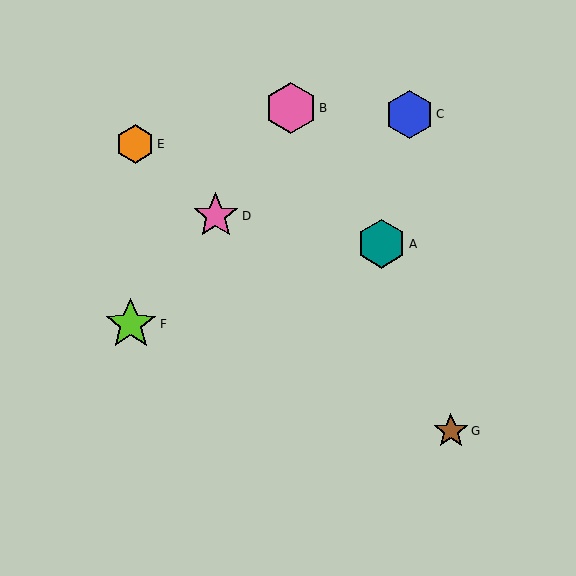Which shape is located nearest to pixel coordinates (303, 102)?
The pink hexagon (labeled B) at (291, 108) is nearest to that location.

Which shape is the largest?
The lime star (labeled F) is the largest.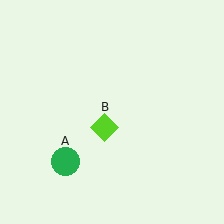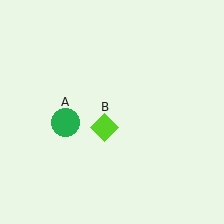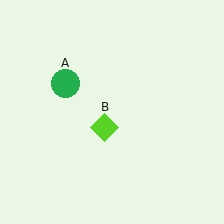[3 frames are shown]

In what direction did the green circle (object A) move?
The green circle (object A) moved up.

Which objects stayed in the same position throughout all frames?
Lime diamond (object B) remained stationary.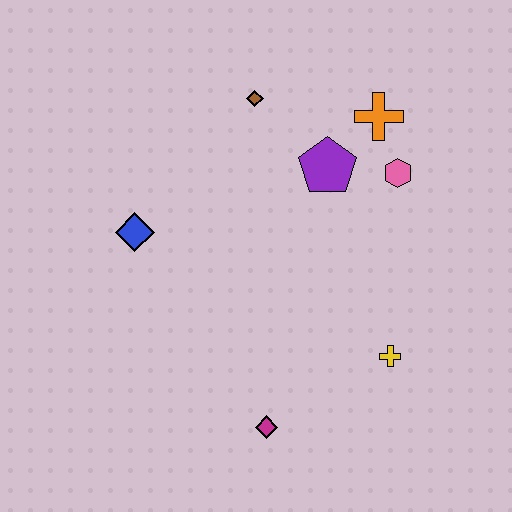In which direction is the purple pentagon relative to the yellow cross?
The purple pentagon is above the yellow cross.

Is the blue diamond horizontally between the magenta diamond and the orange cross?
No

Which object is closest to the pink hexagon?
The orange cross is closest to the pink hexagon.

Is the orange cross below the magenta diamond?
No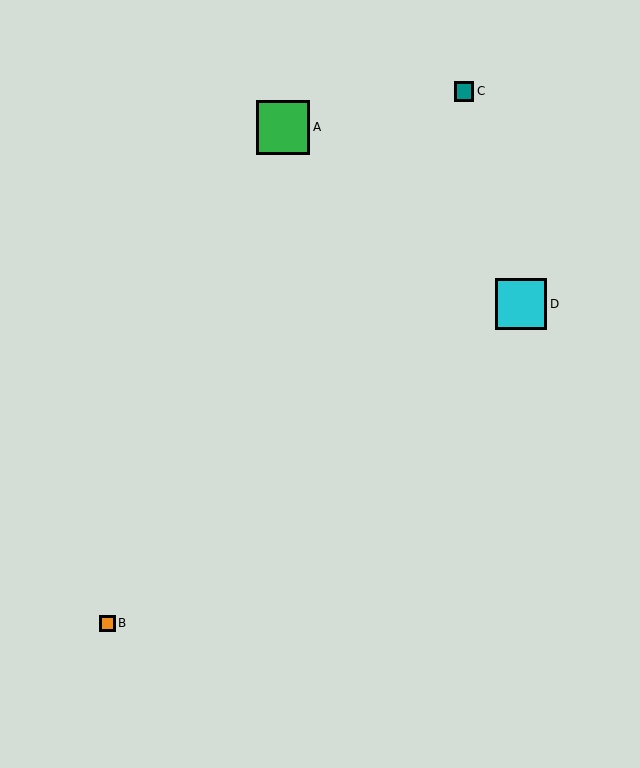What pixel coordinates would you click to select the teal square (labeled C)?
Click at (464, 91) to select the teal square C.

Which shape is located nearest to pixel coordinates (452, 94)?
The teal square (labeled C) at (464, 91) is nearest to that location.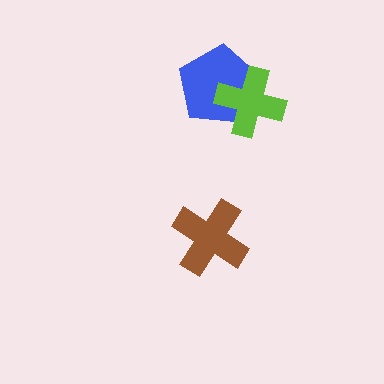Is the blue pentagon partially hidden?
Yes, it is partially covered by another shape.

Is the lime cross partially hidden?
No, no other shape covers it.